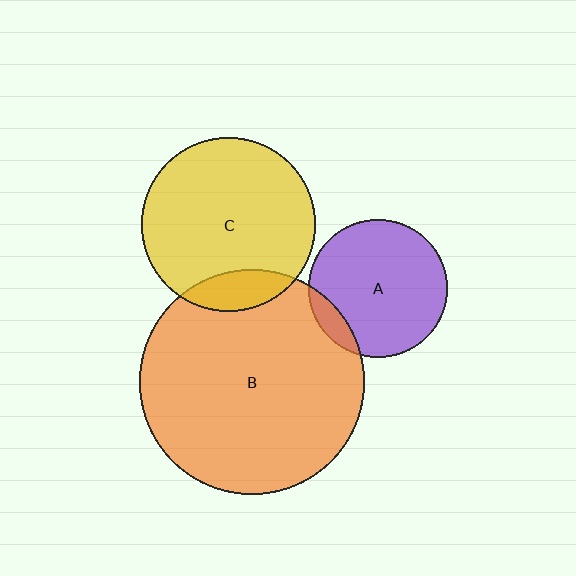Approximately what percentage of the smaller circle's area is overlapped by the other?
Approximately 15%.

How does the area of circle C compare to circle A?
Approximately 1.6 times.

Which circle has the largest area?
Circle B (orange).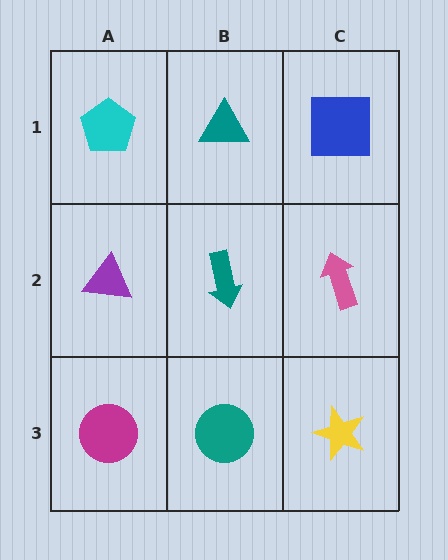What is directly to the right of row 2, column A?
A teal arrow.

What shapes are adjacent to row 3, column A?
A purple triangle (row 2, column A), a teal circle (row 3, column B).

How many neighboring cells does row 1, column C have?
2.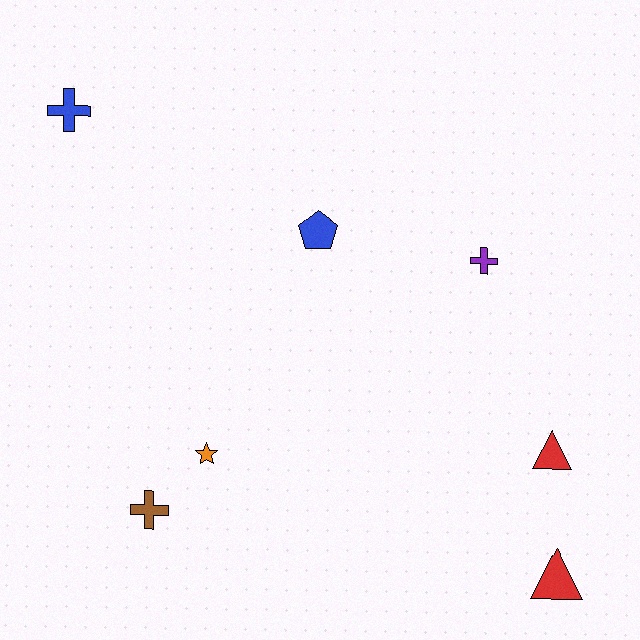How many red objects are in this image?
There are 2 red objects.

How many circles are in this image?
There are no circles.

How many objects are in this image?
There are 7 objects.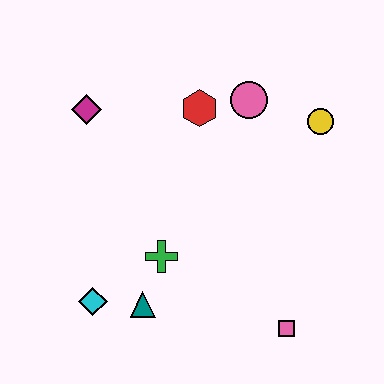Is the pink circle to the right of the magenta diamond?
Yes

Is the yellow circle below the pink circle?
Yes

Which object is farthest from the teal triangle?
The yellow circle is farthest from the teal triangle.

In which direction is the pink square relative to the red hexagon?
The pink square is below the red hexagon.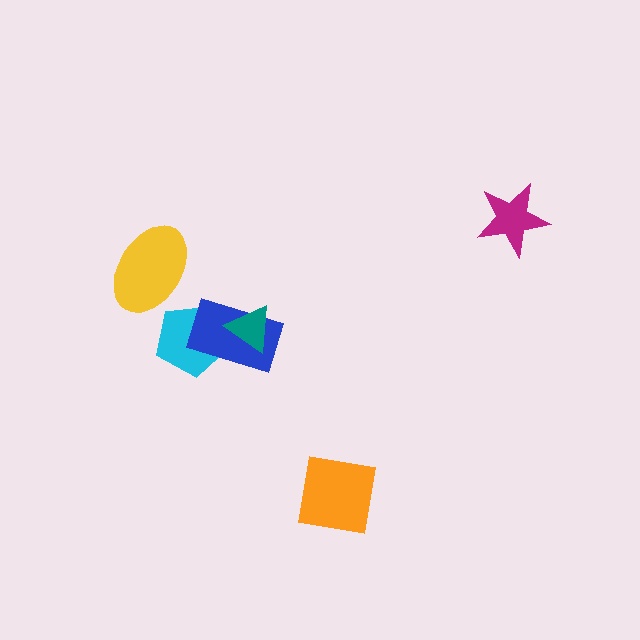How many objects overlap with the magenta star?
0 objects overlap with the magenta star.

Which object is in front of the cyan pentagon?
The blue rectangle is in front of the cyan pentagon.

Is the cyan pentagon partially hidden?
Yes, it is partially covered by another shape.